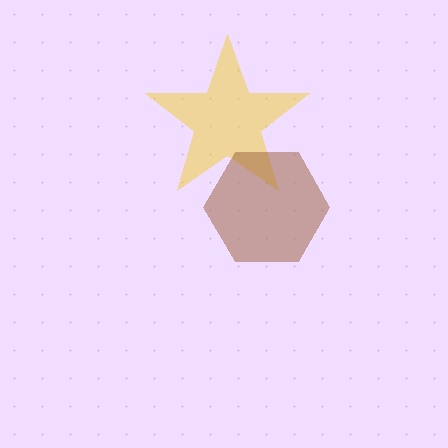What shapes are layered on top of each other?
The layered shapes are: a yellow star, a brown hexagon.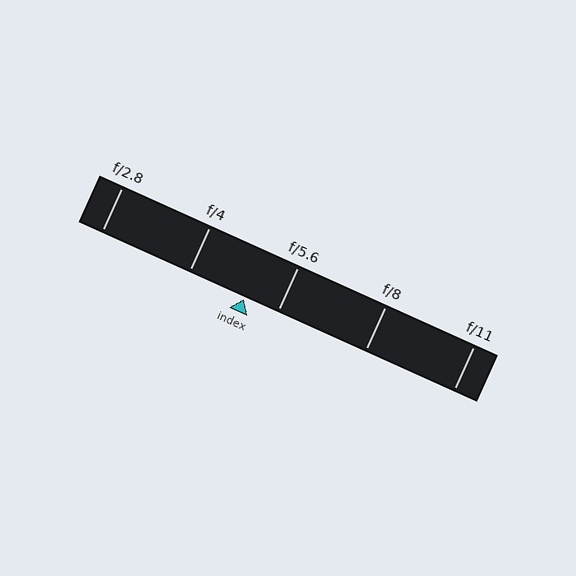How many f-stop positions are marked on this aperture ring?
There are 5 f-stop positions marked.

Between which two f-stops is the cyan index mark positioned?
The index mark is between f/4 and f/5.6.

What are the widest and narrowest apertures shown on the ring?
The widest aperture shown is f/2.8 and the narrowest is f/11.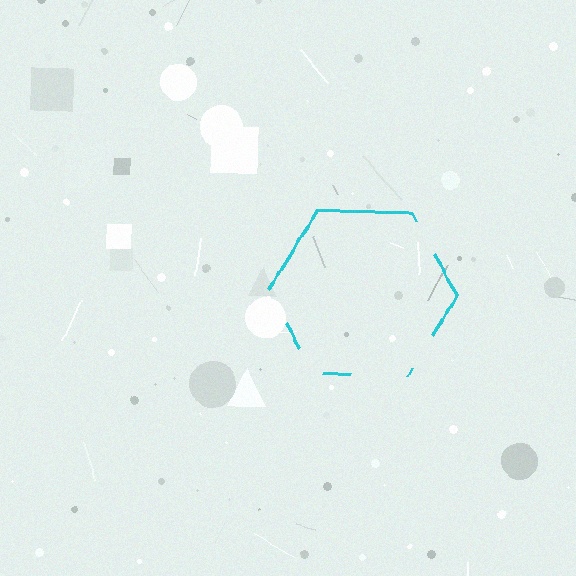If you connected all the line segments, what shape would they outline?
They would outline a hexagon.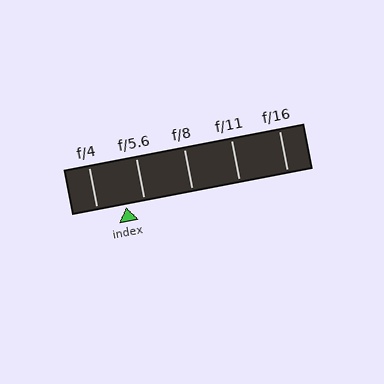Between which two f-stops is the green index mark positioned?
The index mark is between f/4 and f/5.6.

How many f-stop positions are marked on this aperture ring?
There are 5 f-stop positions marked.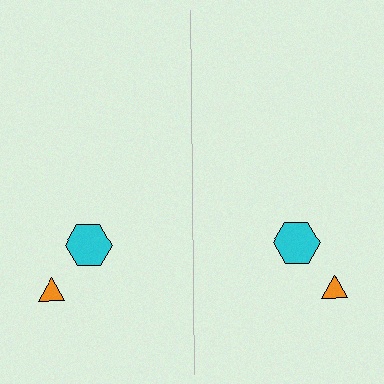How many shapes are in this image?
There are 4 shapes in this image.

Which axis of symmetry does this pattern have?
The pattern has a vertical axis of symmetry running through the center of the image.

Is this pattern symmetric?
Yes, this pattern has bilateral (reflection) symmetry.